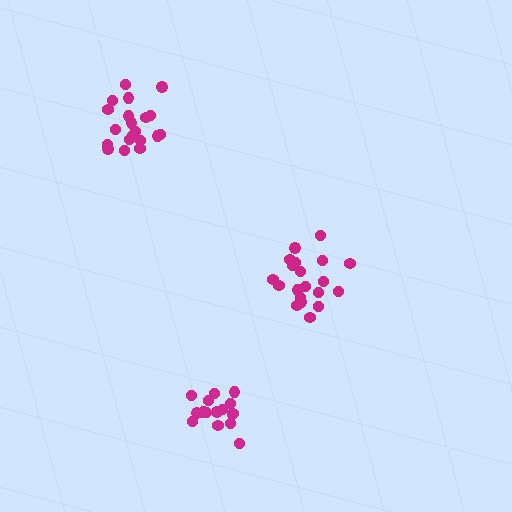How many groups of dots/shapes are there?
There are 3 groups.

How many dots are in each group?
Group 1: 20 dots, Group 2: 21 dots, Group 3: 18 dots (59 total).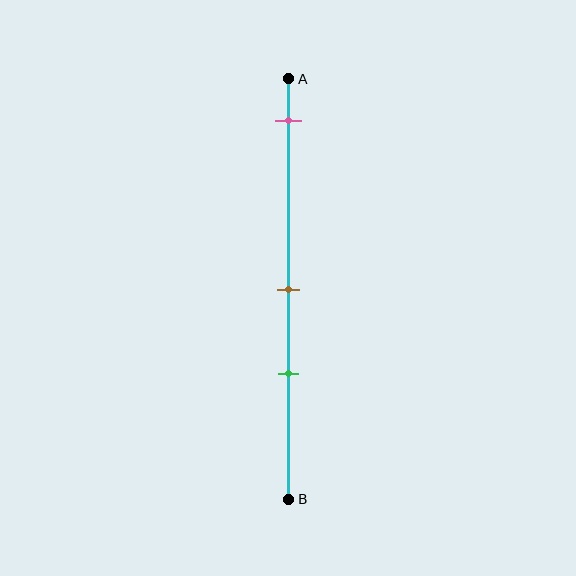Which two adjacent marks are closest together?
The brown and green marks are the closest adjacent pair.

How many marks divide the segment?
There are 3 marks dividing the segment.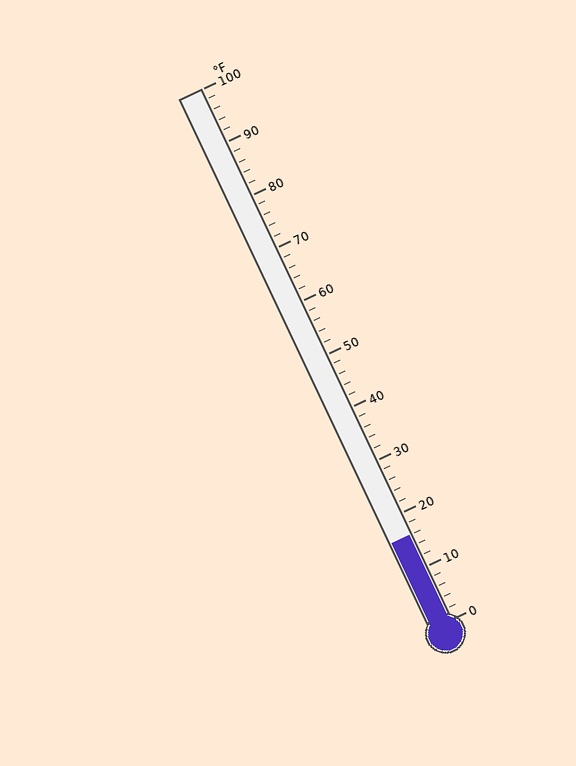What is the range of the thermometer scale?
The thermometer scale ranges from 0°F to 100°F.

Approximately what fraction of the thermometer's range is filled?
The thermometer is filled to approximately 15% of its range.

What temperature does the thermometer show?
The thermometer shows approximately 16°F.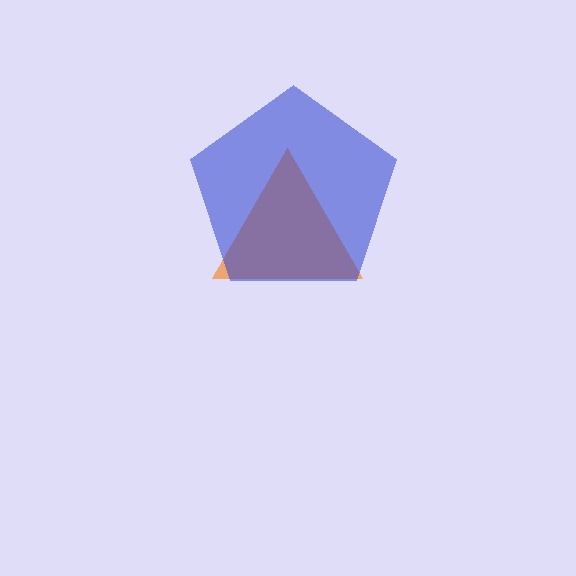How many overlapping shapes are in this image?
There are 2 overlapping shapes in the image.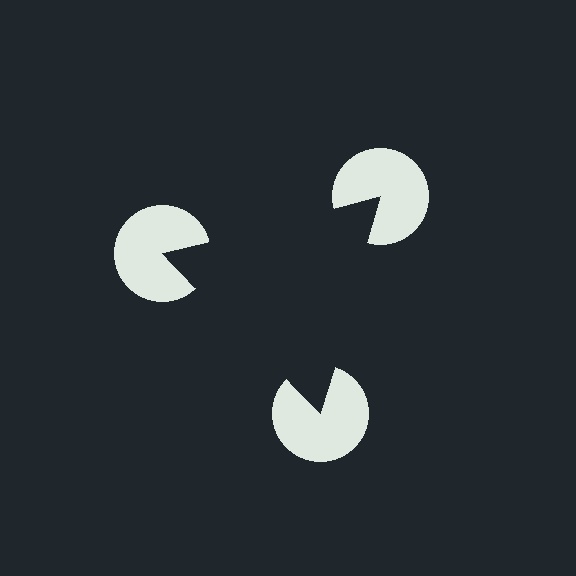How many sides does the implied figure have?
3 sides.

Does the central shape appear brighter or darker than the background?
It typically appears slightly darker than the background, even though no actual brightness change is drawn.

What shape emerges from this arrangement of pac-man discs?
An illusory triangle — its edges are inferred from the aligned wedge cuts in the pac-man discs, not physically drawn.